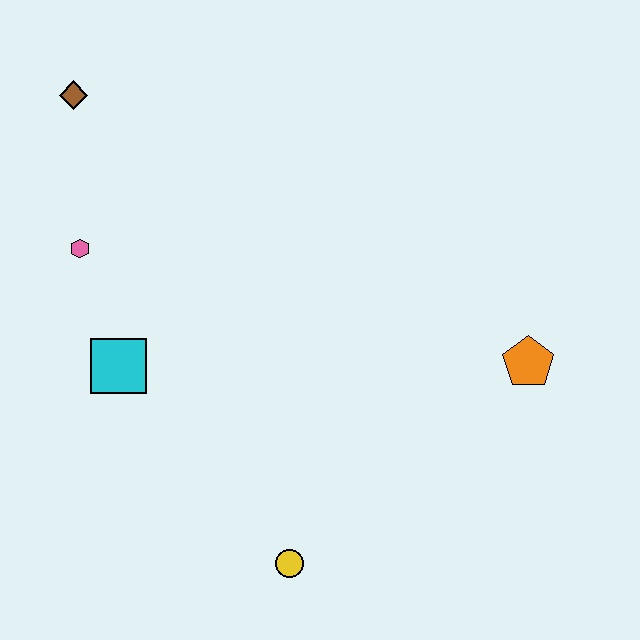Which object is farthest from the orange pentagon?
The brown diamond is farthest from the orange pentagon.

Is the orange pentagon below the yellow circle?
No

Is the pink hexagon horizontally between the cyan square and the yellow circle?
No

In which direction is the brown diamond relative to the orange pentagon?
The brown diamond is to the left of the orange pentagon.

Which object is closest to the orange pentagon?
The yellow circle is closest to the orange pentagon.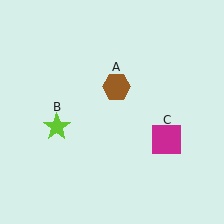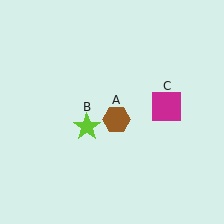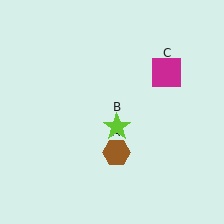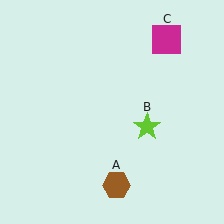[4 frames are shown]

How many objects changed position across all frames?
3 objects changed position: brown hexagon (object A), lime star (object B), magenta square (object C).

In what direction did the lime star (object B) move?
The lime star (object B) moved right.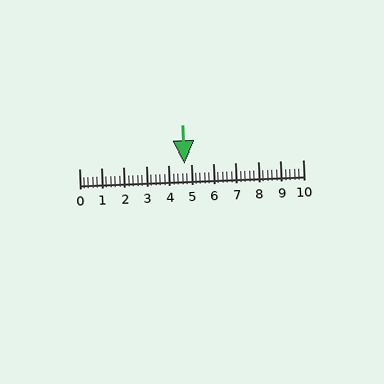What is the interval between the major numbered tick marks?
The major tick marks are spaced 1 units apart.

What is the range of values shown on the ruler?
The ruler shows values from 0 to 10.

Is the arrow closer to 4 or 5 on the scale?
The arrow is closer to 5.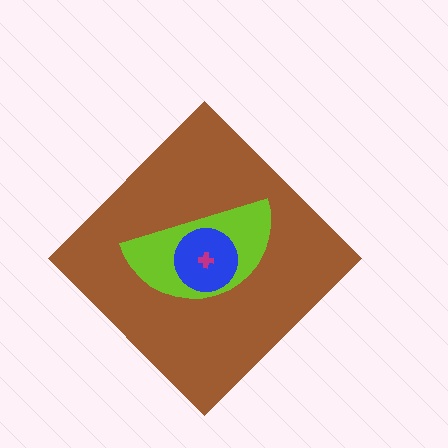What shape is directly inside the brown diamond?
The lime semicircle.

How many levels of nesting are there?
4.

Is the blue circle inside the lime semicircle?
Yes.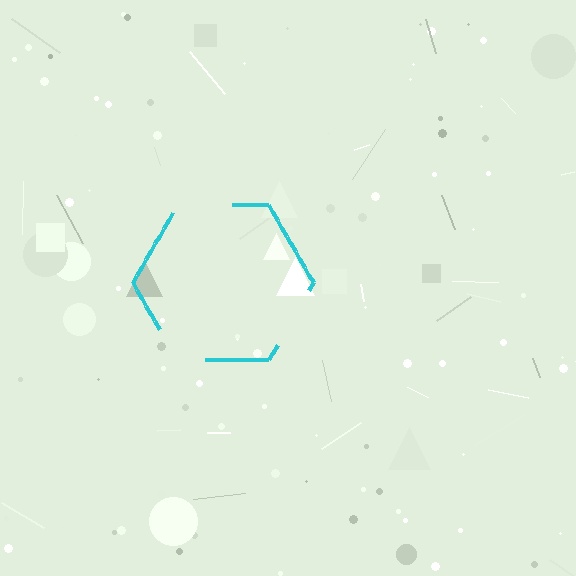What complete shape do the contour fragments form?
The contour fragments form a hexagon.